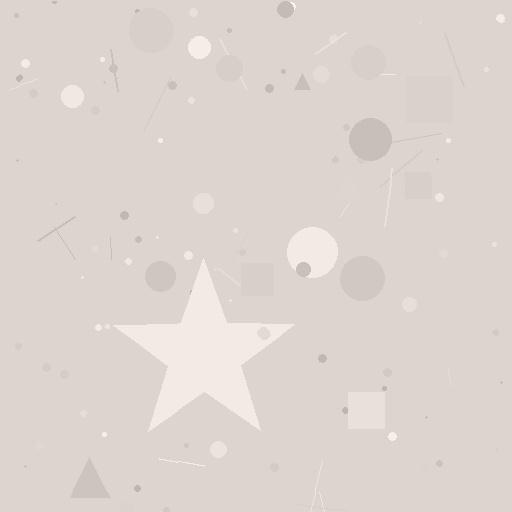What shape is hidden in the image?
A star is hidden in the image.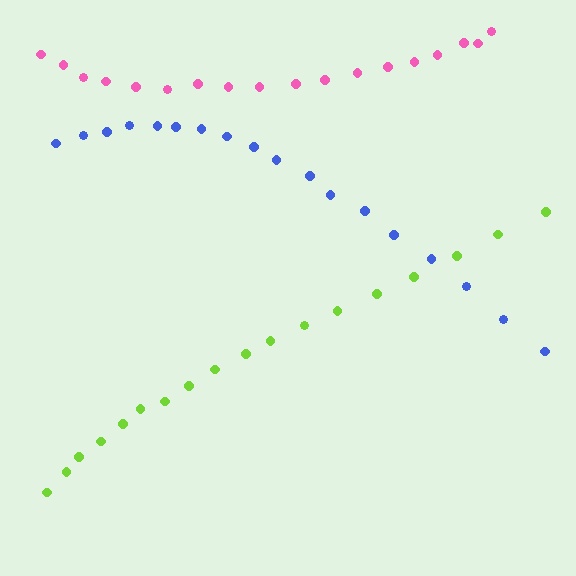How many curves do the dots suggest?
There are 3 distinct paths.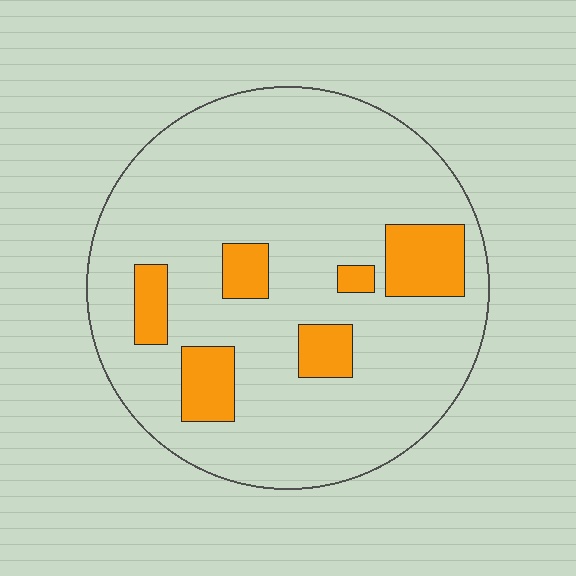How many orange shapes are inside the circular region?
6.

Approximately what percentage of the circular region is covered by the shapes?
Approximately 15%.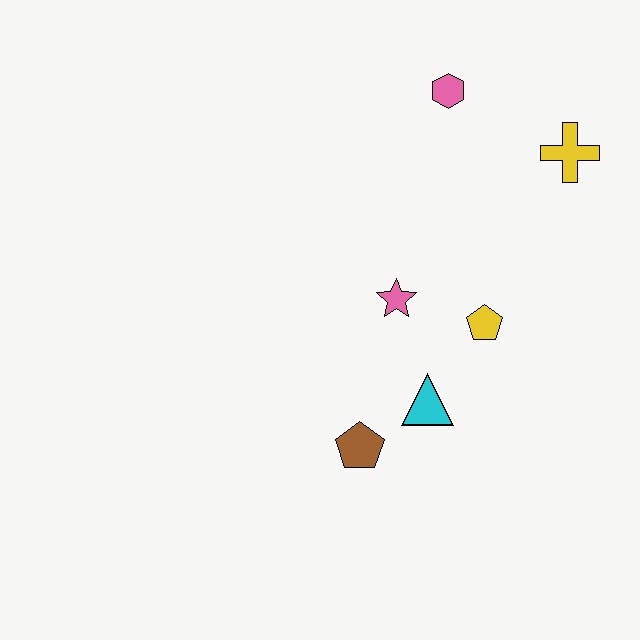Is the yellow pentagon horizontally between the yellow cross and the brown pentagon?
Yes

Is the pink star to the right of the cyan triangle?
No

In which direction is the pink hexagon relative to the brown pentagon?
The pink hexagon is above the brown pentagon.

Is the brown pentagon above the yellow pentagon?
No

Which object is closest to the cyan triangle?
The brown pentagon is closest to the cyan triangle.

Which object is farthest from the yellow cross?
The brown pentagon is farthest from the yellow cross.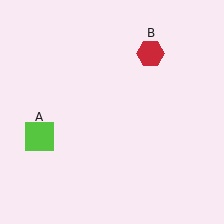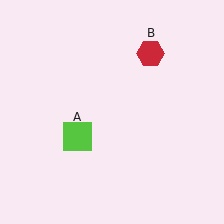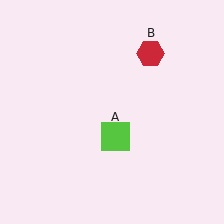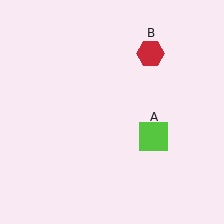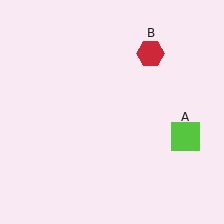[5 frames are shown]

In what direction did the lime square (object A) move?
The lime square (object A) moved right.